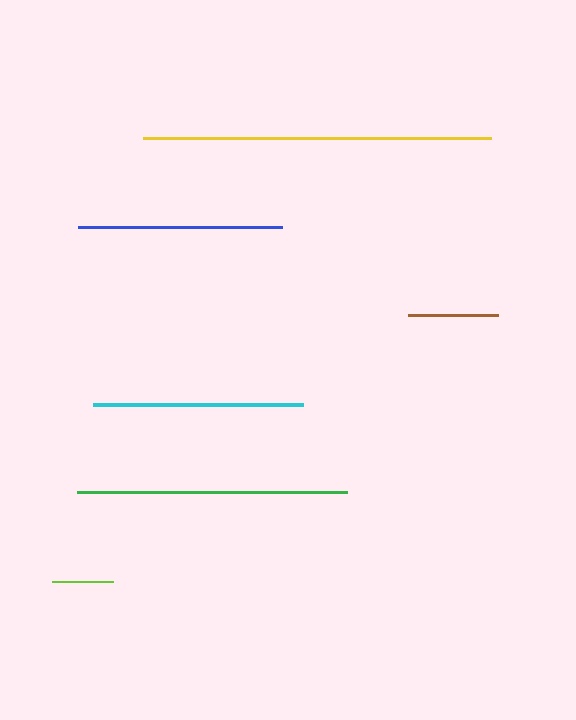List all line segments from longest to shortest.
From longest to shortest: yellow, green, cyan, blue, brown, lime.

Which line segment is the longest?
The yellow line is the longest at approximately 348 pixels.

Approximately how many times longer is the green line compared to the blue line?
The green line is approximately 1.3 times the length of the blue line.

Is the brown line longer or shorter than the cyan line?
The cyan line is longer than the brown line.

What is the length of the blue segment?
The blue segment is approximately 204 pixels long.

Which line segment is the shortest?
The lime line is the shortest at approximately 60 pixels.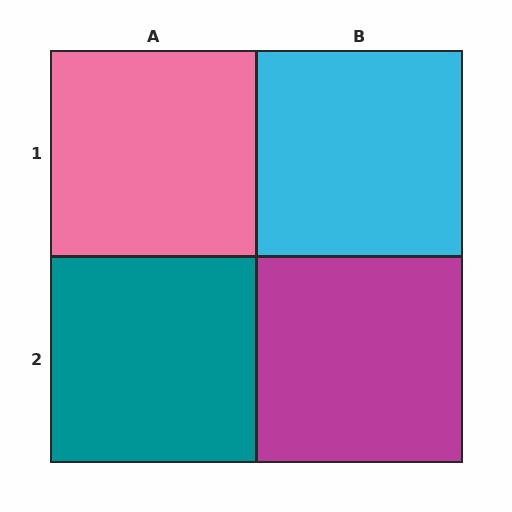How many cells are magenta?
1 cell is magenta.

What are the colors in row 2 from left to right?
Teal, magenta.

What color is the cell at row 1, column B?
Cyan.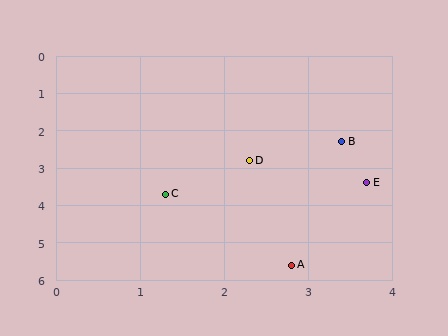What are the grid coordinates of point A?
Point A is at approximately (2.8, 5.6).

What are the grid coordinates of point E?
Point E is at approximately (3.7, 3.4).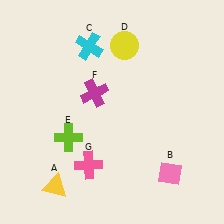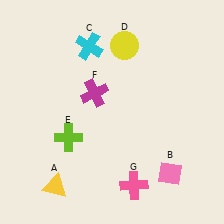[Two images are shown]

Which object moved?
The pink cross (G) moved right.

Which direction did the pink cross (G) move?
The pink cross (G) moved right.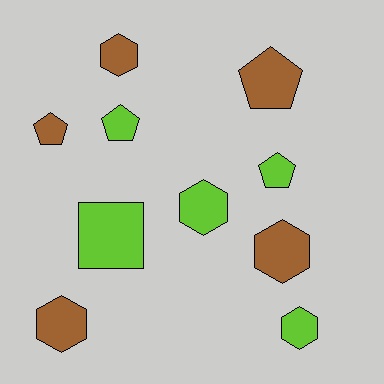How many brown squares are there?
There are no brown squares.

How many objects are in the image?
There are 10 objects.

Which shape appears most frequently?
Hexagon, with 5 objects.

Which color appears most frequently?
Lime, with 5 objects.